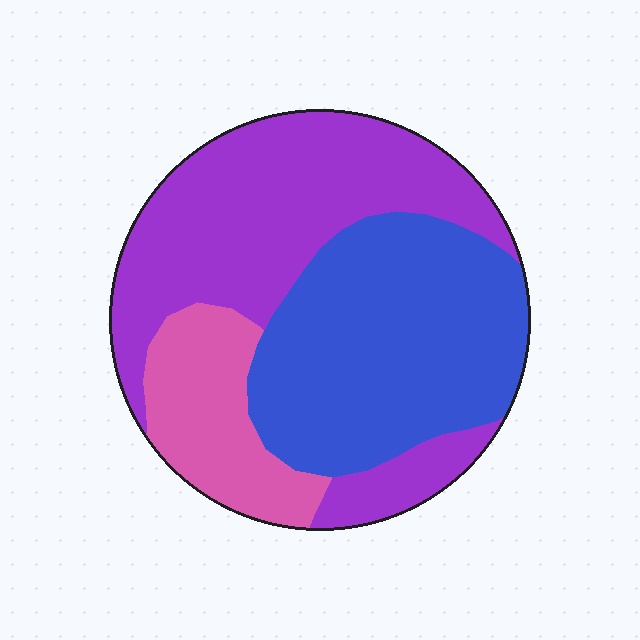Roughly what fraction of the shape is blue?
Blue takes up about two fifths (2/5) of the shape.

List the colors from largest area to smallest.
From largest to smallest: purple, blue, pink.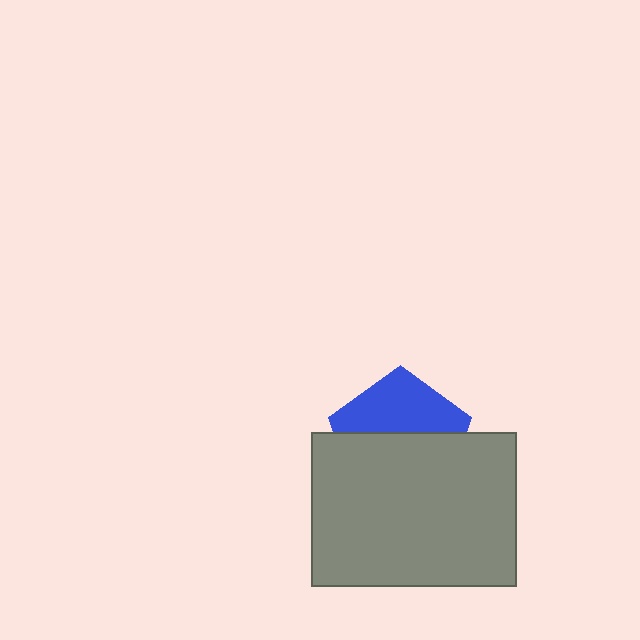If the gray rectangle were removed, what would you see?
You would see the complete blue pentagon.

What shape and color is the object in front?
The object in front is a gray rectangle.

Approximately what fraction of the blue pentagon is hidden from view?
Roughly 58% of the blue pentagon is hidden behind the gray rectangle.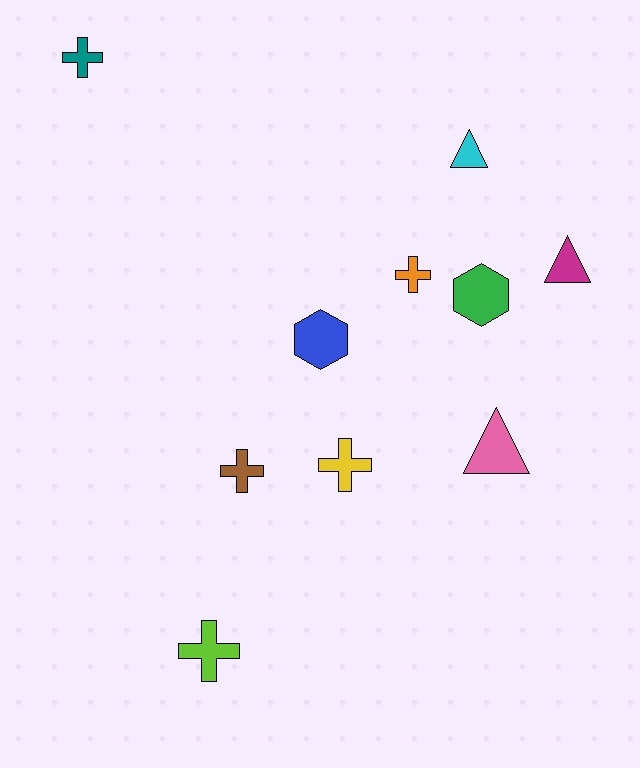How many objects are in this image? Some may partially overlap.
There are 10 objects.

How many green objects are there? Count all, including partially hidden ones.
There is 1 green object.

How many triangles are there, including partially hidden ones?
There are 3 triangles.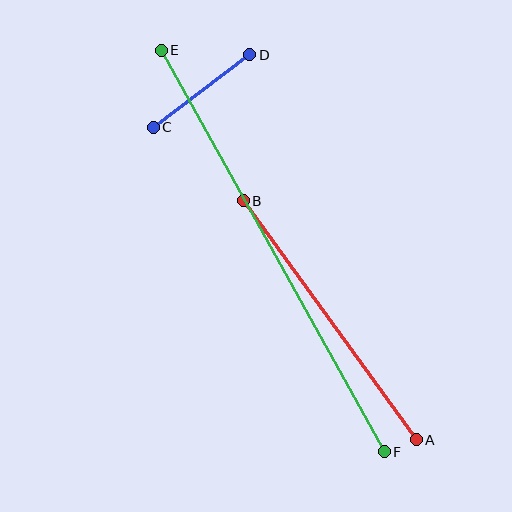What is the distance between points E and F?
The distance is approximately 459 pixels.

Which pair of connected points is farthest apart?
Points E and F are farthest apart.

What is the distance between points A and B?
The distance is approximately 295 pixels.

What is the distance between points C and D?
The distance is approximately 121 pixels.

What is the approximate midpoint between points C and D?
The midpoint is at approximately (202, 91) pixels.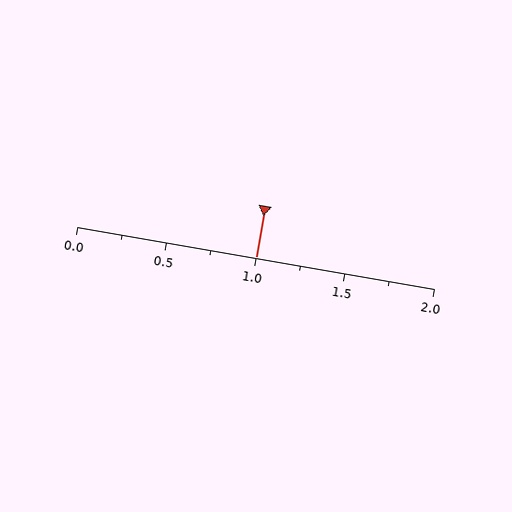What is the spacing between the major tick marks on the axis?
The major ticks are spaced 0.5 apart.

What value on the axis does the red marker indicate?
The marker indicates approximately 1.